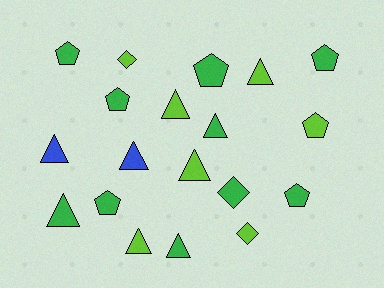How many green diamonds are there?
There is 1 green diamond.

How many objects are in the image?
There are 19 objects.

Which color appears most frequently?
Green, with 10 objects.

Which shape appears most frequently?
Triangle, with 9 objects.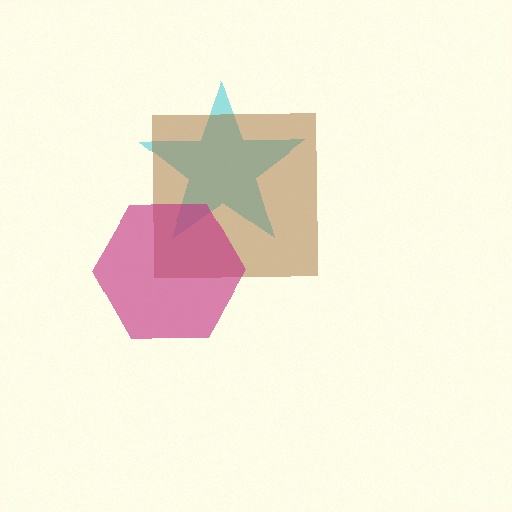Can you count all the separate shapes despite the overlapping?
Yes, there are 3 separate shapes.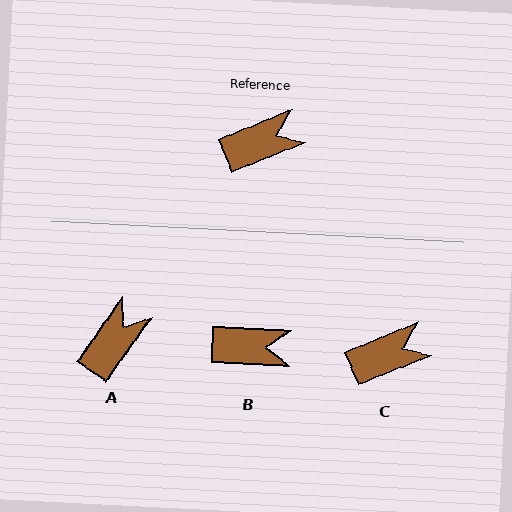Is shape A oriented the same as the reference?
No, it is off by about 33 degrees.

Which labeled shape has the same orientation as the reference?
C.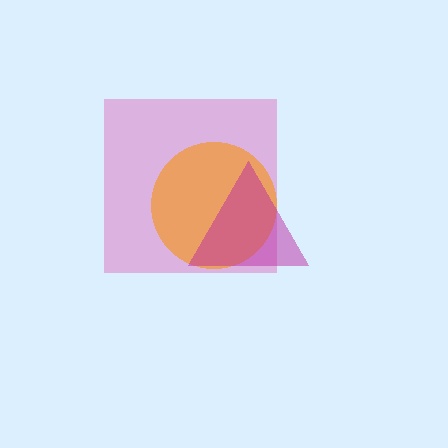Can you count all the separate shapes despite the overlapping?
Yes, there are 3 separate shapes.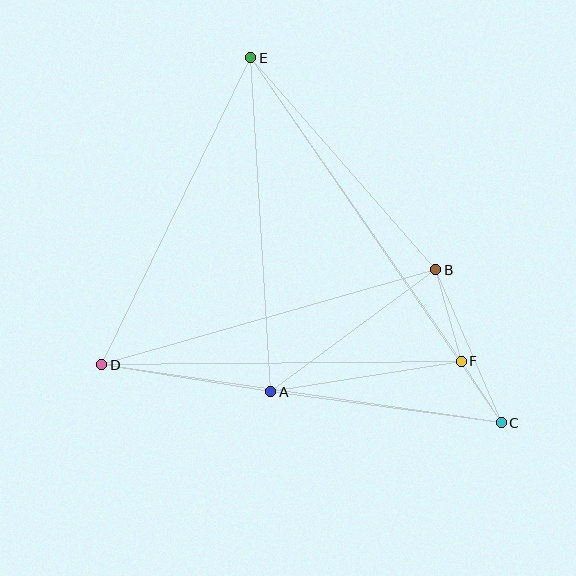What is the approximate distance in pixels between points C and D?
The distance between C and D is approximately 404 pixels.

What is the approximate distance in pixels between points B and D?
The distance between B and D is approximately 347 pixels.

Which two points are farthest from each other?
Points C and E are farthest from each other.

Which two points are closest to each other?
Points C and F are closest to each other.